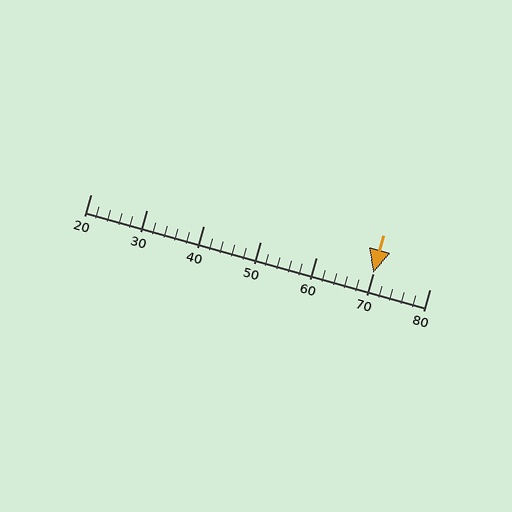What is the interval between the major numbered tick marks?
The major tick marks are spaced 10 units apart.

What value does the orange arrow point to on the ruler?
The orange arrow points to approximately 70.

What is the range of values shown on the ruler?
The ruler shows values from 20 to 80.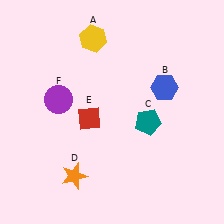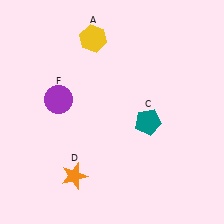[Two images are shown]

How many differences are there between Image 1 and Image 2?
There are 2 differences between the two images.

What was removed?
The blue hexagon (B), the red diamond (E) were removed in Image 2.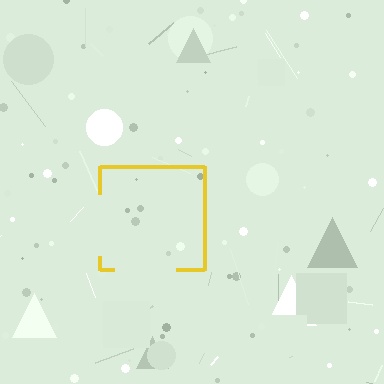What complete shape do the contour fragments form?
The contour fragments form a square.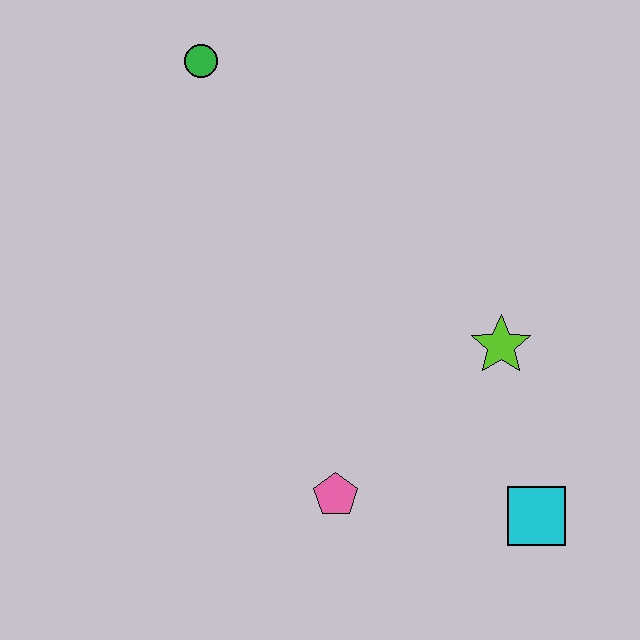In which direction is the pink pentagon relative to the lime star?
The pink pentagon is to the left of the lime star.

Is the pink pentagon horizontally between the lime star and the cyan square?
No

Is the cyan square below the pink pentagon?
Yes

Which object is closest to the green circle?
The lime star is closest to the green circle.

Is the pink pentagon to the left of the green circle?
No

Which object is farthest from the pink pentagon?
The green circle is farthest from the pink pentagon.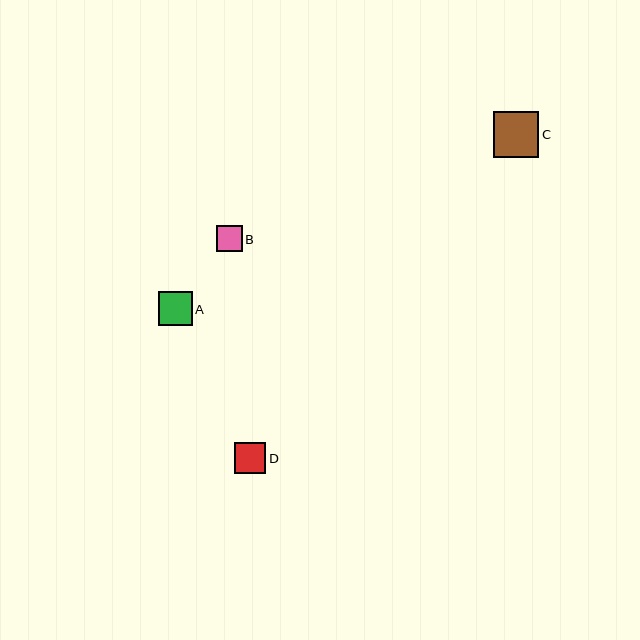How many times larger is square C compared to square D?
Square C is approximately 1.4 times the size of square D.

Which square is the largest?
Square C is the largest with a size of approximately 45 pixels.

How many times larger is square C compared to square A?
Square C is approximately 1.3 times the size of square A.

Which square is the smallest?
Square B is the smallest with a size of approximately 26 pixels.